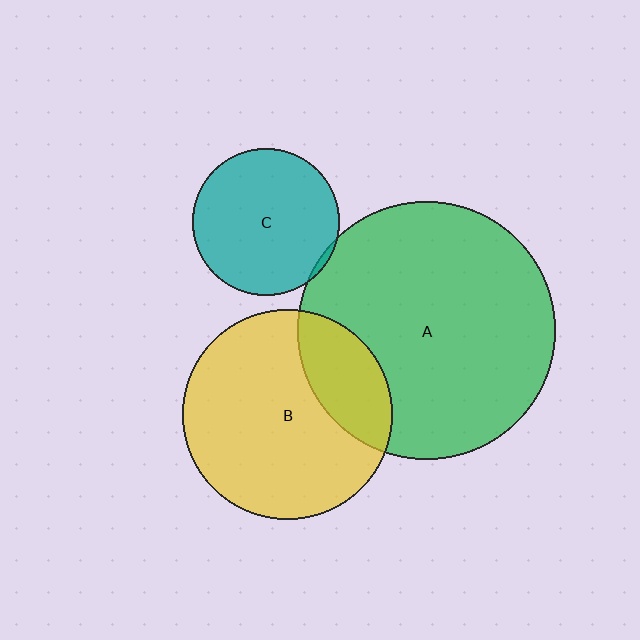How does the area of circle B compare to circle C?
Approximately 2.0 times.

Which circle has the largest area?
Circle A (green).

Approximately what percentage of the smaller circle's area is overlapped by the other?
Approximately 25%.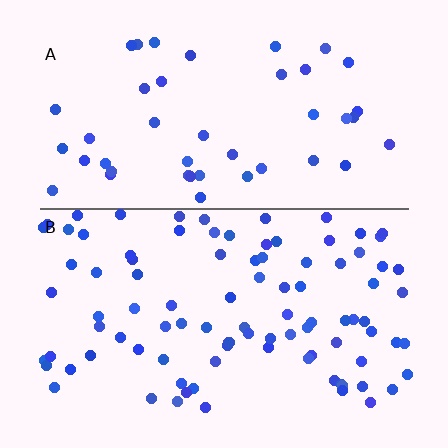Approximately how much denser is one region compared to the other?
Approximately 2.1× — region B over region A.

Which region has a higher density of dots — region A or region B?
B (the bottom).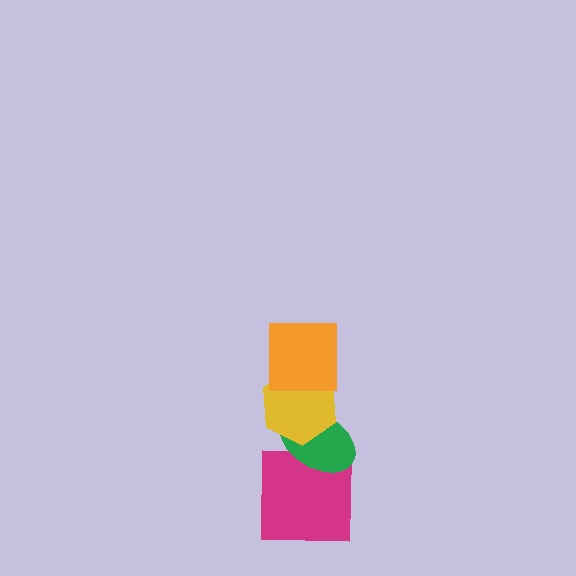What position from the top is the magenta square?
The magenta square is 4th from the top.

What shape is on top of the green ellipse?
The yellow hexagon is on top of the green ellipse.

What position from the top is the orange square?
The orange square is 1st from the top.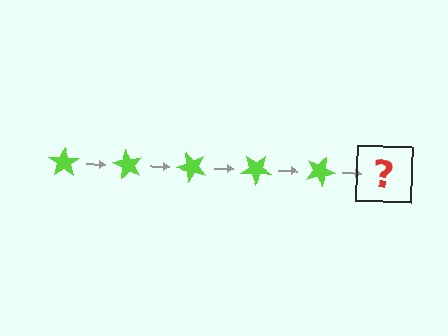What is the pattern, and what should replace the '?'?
The pattern is that the star rotates 60 degrees each step. The '?' should be a lime star rotated 300 degrees.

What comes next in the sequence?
The next element should be a lime star rotated 300 degrees.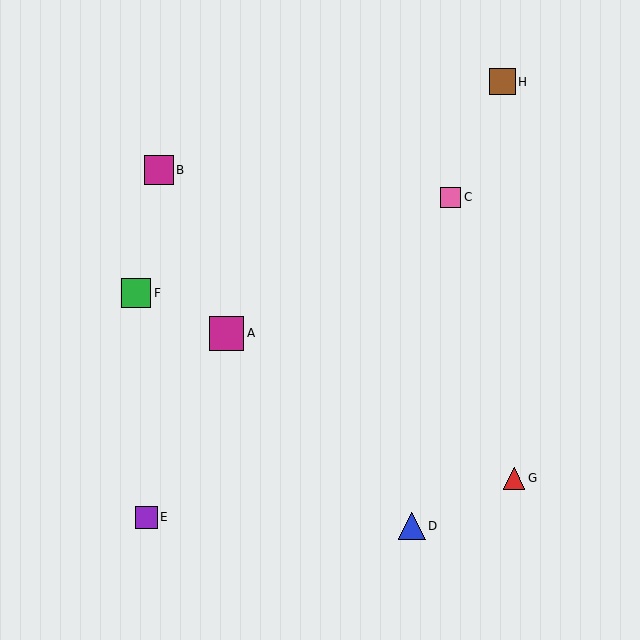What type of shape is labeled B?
Shape B is a magenta square.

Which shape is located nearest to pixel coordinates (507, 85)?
The brown square (labeled H) at (502, 82) is nearest to that location.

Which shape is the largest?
The magenta square (labeled A) is the largest.